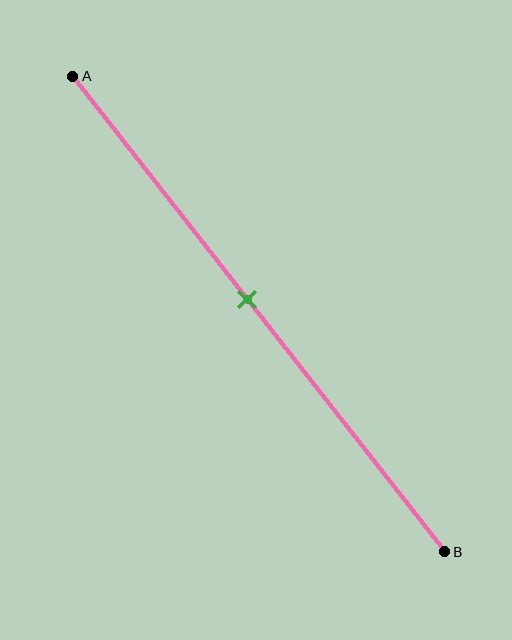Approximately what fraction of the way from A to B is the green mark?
The green mark is approximately 45% of the way from A to B.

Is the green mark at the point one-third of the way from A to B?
No, the mark is at about 45% from A, not at the 33% one-third point.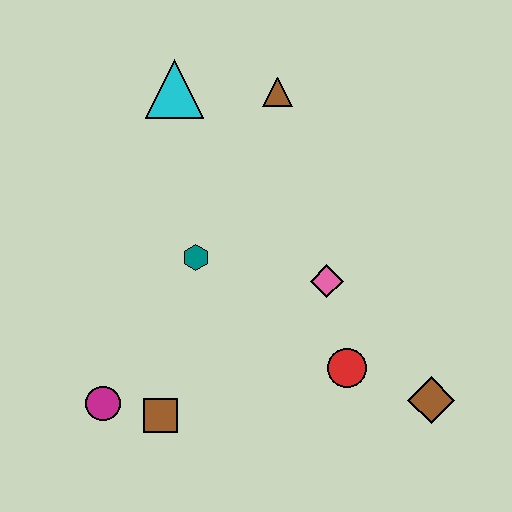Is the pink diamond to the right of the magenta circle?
Yes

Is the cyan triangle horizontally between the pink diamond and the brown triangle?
No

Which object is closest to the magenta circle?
The brown square is closest to the magenta circle.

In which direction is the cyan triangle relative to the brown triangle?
The cyan triangle is to the left of the brown triangle.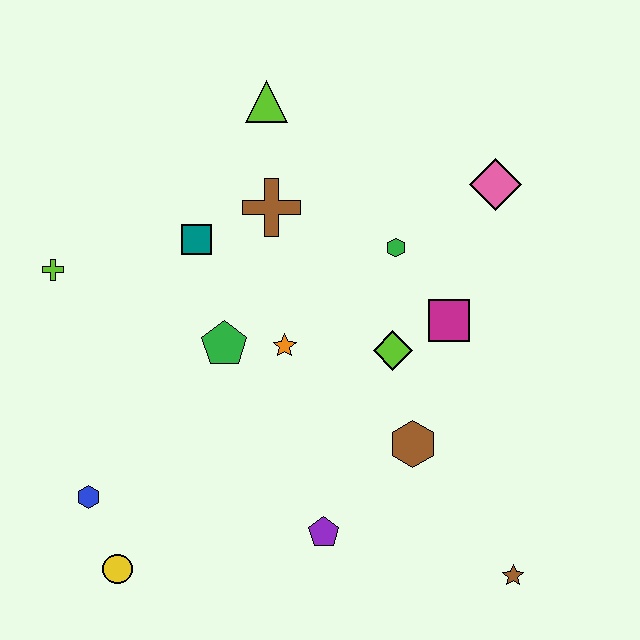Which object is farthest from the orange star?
The brown star is farthest from the orange star.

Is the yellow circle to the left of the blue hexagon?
No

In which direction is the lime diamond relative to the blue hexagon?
The lime diamond is to the right of the blue hexagon.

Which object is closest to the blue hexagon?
The yellow circle is closest to the blue hexagon.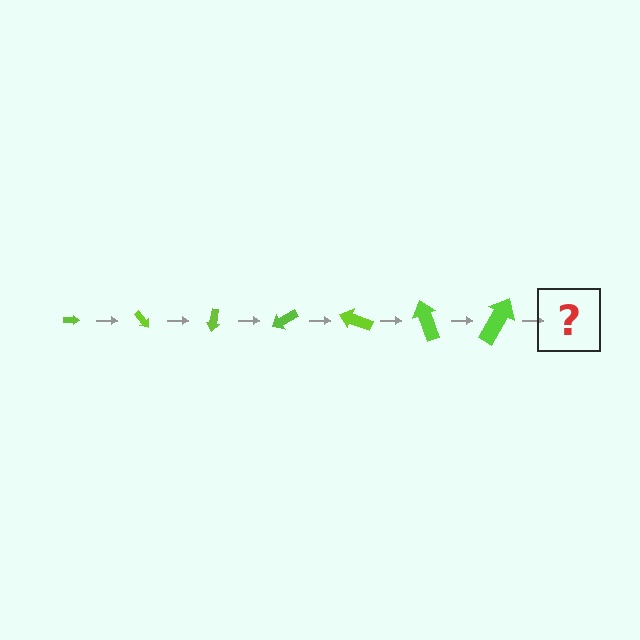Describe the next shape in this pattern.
It should be an arrow, larger than the previous one and rotated 350 degrees from the start.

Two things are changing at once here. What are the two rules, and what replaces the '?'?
The two rules are that the arrow grows larger each step and it rotates 50 degrees each step. The '?' should be an arrow, larger than the previous one and rotated 350 degrees from the start.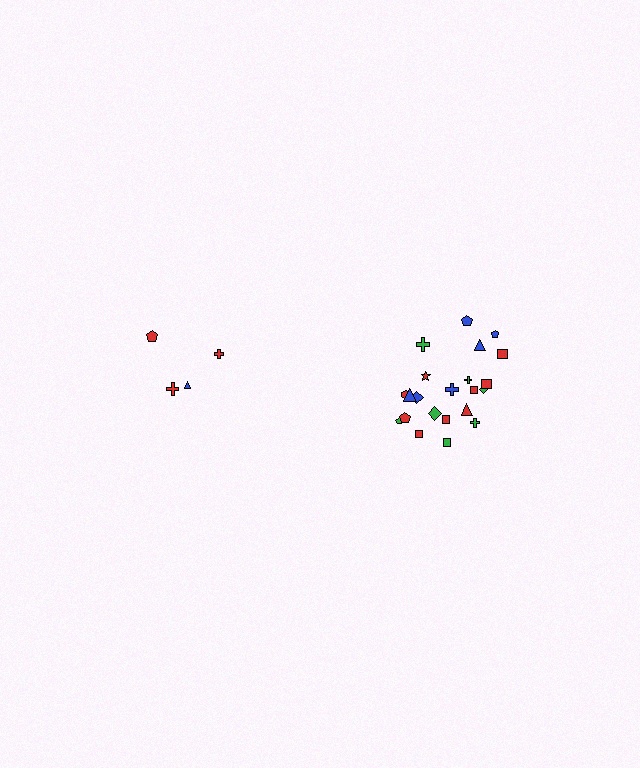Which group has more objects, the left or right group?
The right group.